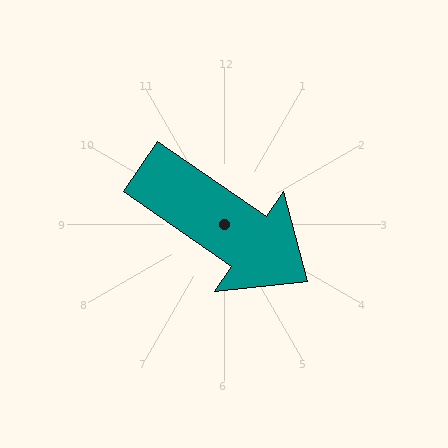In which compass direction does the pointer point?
Southeast.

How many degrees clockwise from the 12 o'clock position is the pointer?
Approximately 124 degrees.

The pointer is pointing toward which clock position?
Roughly 4 o'clock.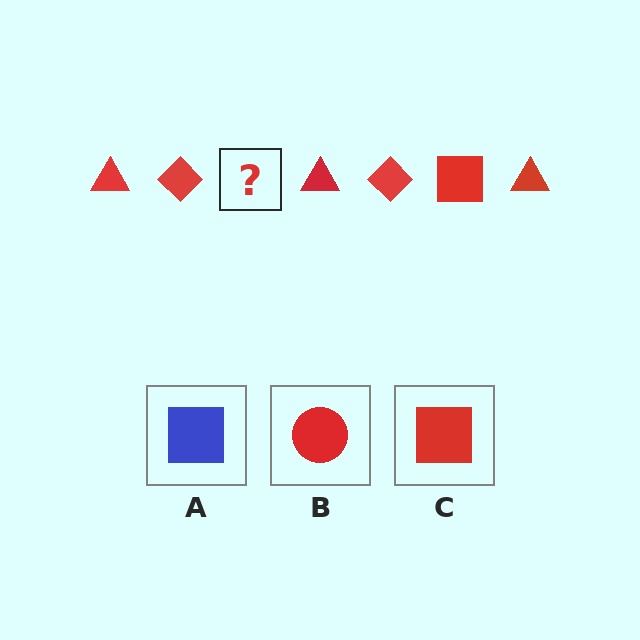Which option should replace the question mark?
Option C.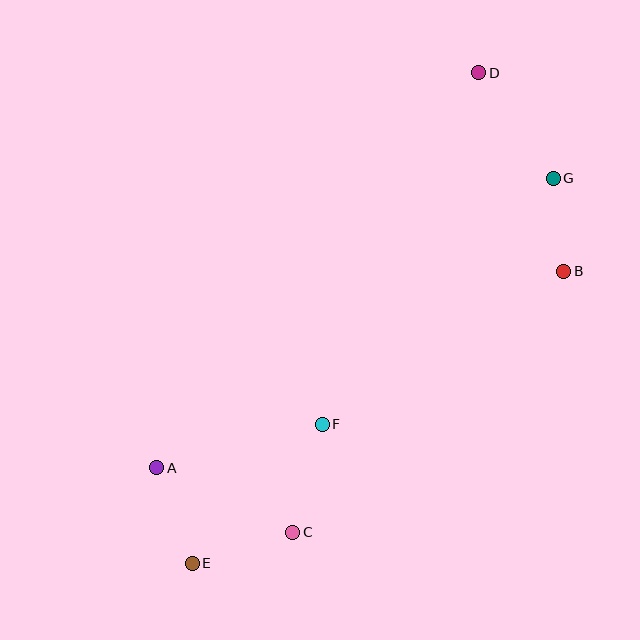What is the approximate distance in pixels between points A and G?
The distance between A and G is approximately 491 pixels.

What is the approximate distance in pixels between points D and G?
The distance between D and G is approximately 129 pixels.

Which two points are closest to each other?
Points B and G are closest to each other.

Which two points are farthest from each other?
Points D and E are farthest from each other.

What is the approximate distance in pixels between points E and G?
The distance between E and G is approximately 528 pixels.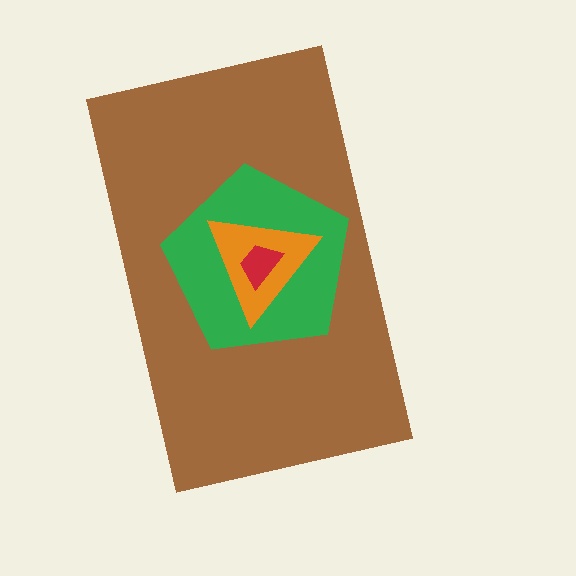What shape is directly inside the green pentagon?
The orange triangle.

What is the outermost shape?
The brown rectangle.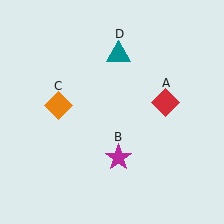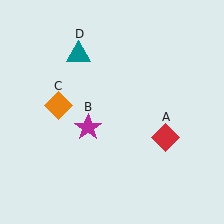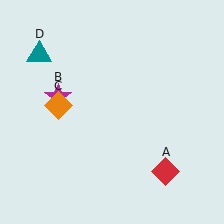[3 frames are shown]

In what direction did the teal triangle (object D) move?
The teal triangle (object D) moved left.